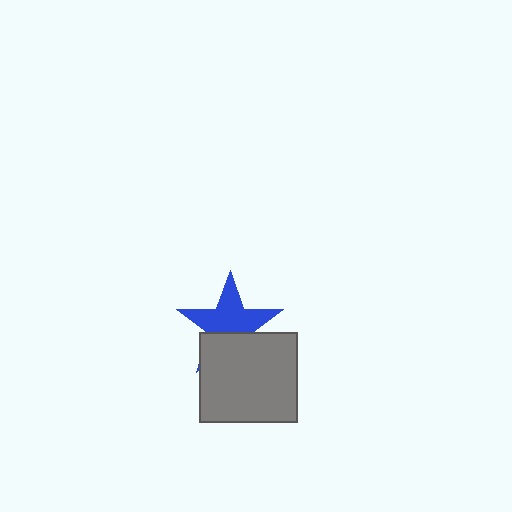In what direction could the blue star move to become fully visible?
The blue star could move up. That would shift it out from behind the gray rectangle entirely.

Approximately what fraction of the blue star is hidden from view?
Roughly 39% of the blue star is hidden behind the gray rectangle.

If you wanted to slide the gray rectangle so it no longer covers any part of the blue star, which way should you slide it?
Slide it down — that is the most direct way to separate the two shapes.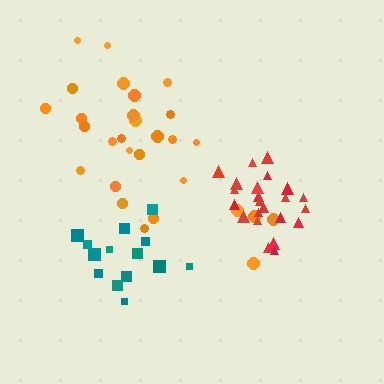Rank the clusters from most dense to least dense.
red, teal, orange.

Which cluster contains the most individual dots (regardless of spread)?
Orange (29).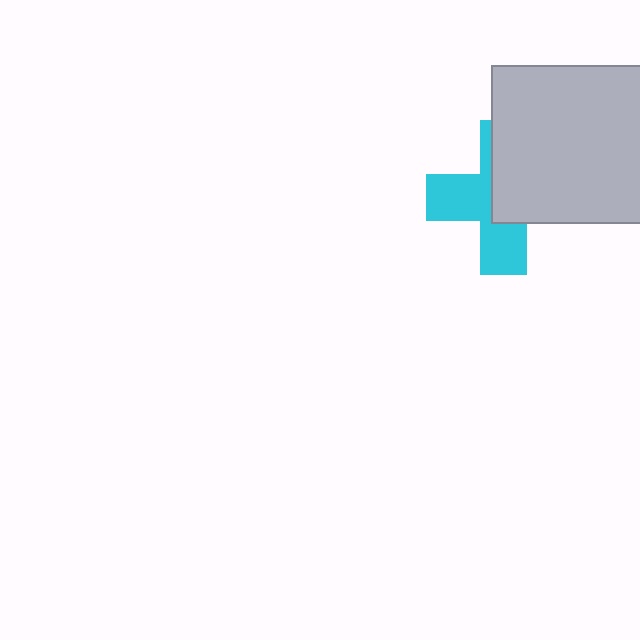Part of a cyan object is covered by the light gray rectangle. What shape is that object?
It is a cross.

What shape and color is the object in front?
The object in front is a light gray rectangle.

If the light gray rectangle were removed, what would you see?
You would see the complete cyan cross.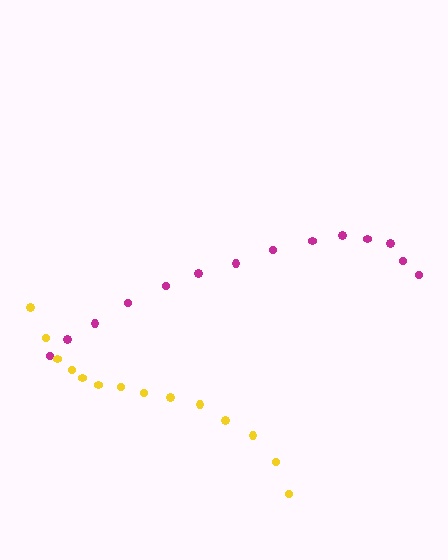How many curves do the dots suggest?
There are 2 distinct paths.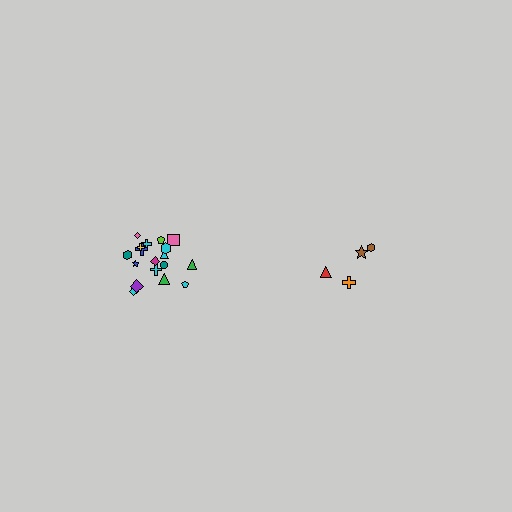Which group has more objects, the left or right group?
The left group.